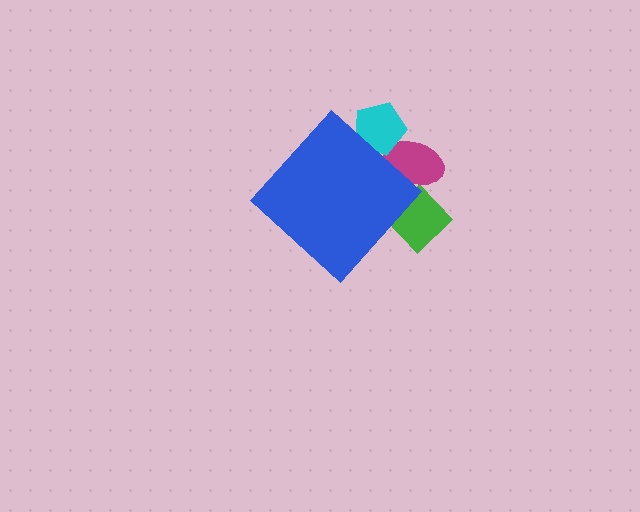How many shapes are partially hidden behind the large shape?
3 shapes are partially hidden.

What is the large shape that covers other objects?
A blue diamond.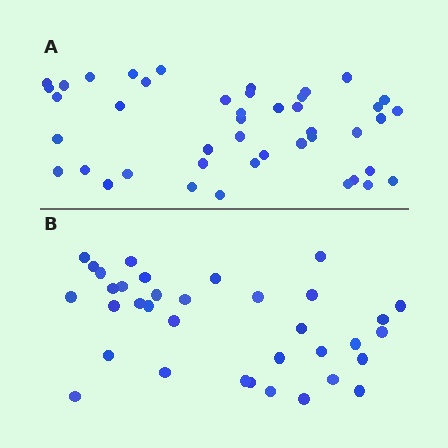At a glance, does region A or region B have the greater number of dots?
Region A (the top region) has more dots.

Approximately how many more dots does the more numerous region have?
Region A has roughly 8 or so more dots than region B.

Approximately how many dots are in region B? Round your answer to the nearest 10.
About 40 dots. (The exact count is 35, which rounds to 40.)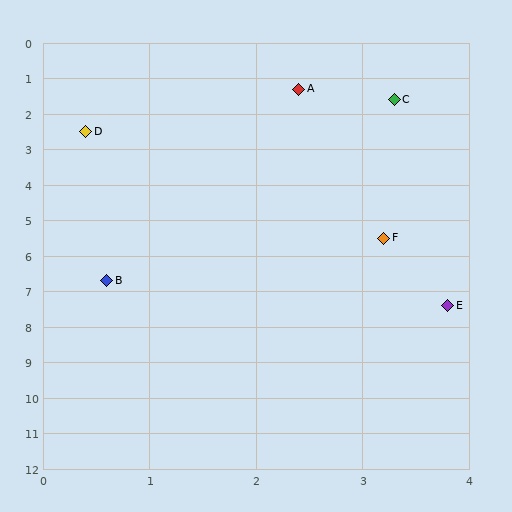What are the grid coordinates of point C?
Point C is at approximately (3.3, 1.6).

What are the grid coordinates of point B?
Point B is at approximately (0.6, 6.7).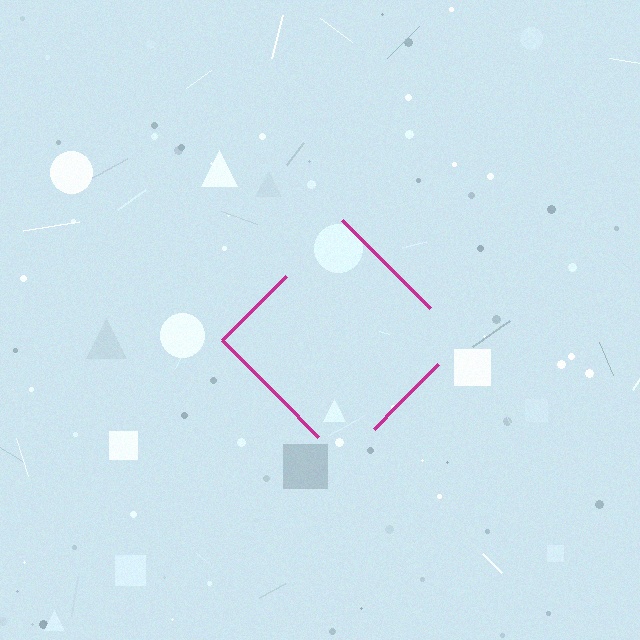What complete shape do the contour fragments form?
The contour fragments form a diamond.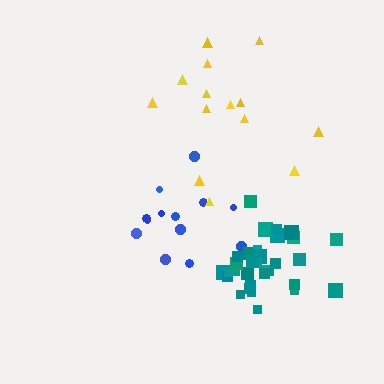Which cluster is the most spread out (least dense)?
Blue.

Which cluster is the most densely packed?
Teal.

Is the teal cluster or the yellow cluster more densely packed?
Teal.